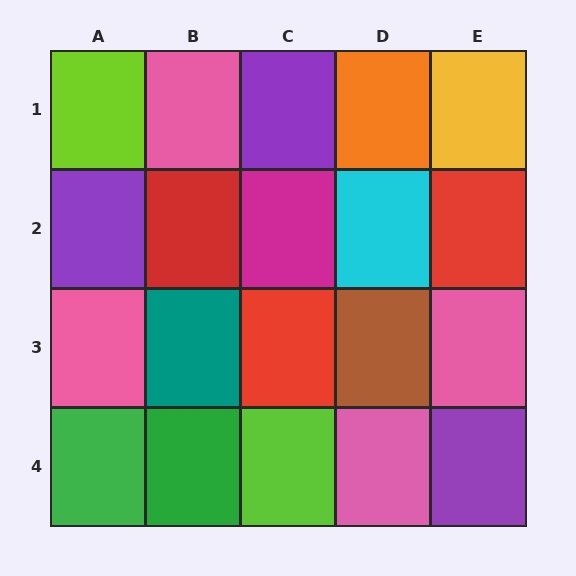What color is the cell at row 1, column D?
Orange.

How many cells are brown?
1 cell is brown.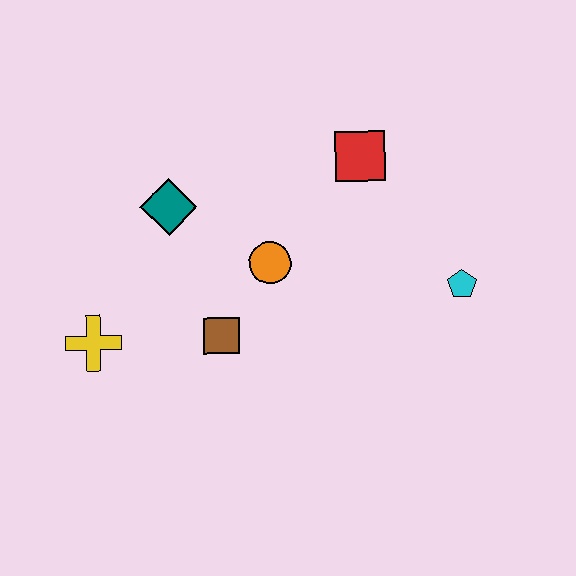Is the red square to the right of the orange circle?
Yes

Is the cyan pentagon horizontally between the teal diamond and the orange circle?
No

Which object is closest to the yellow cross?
The brown square is closest to the yellow cross.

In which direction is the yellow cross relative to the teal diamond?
The yellow cross is below the teal diamond.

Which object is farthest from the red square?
The yellow cross is farthest from the red square.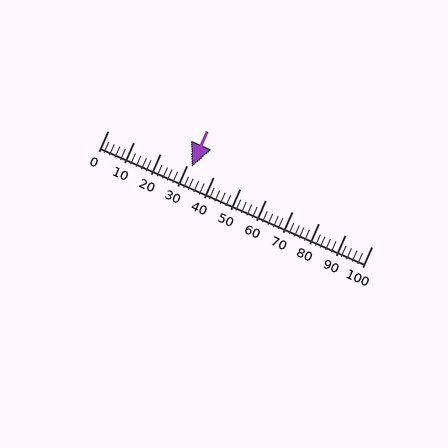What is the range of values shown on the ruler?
The ruler shows values from 0 to 100.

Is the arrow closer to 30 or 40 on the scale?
The arrow is closer to 30.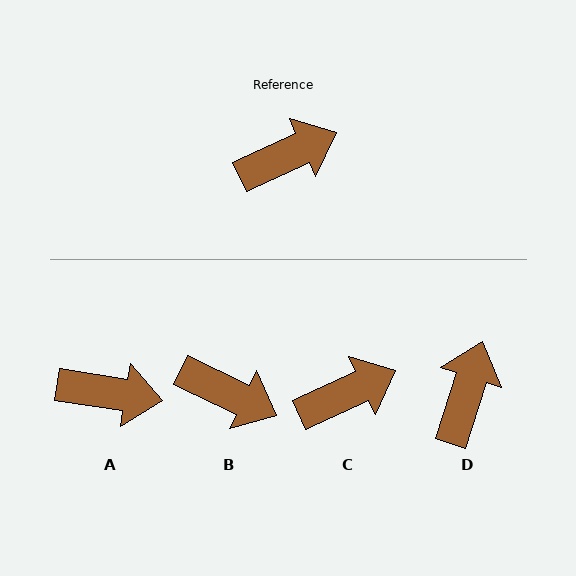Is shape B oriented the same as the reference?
No, it is off by about 50 degrees.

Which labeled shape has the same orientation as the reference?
C.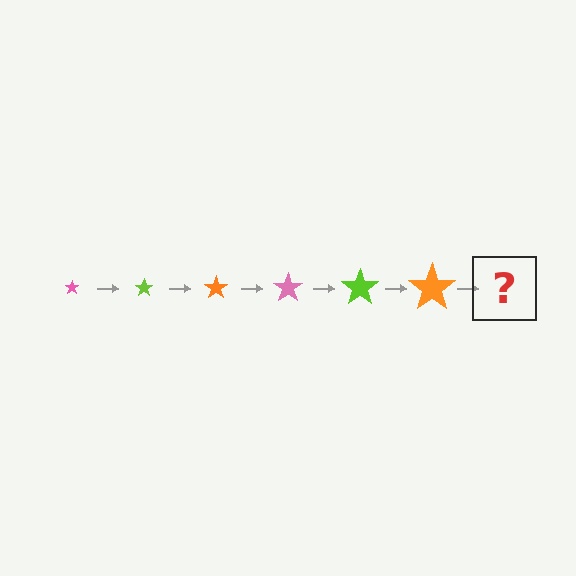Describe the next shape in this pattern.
It should be a pink star, larger than the previous one.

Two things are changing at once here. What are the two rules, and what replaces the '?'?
The two rules are that the star grows larger each step and the color cycles through pink, lime, and orange. The '?' should be a pink star, larger than the previous one.